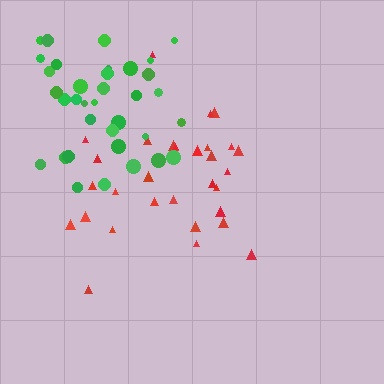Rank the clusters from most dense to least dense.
green, red.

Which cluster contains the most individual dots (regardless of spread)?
Green (35).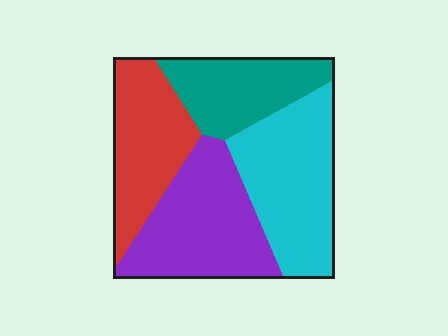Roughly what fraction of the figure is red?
Red takes up about one quarter (1/4) of the figure.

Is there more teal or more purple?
Purple.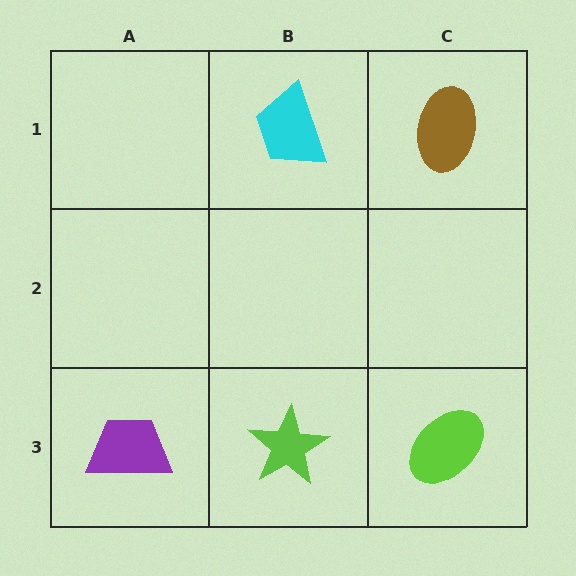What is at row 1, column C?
A brown ellipse.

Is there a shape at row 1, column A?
No, that cell is empty.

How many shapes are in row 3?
3 shapes.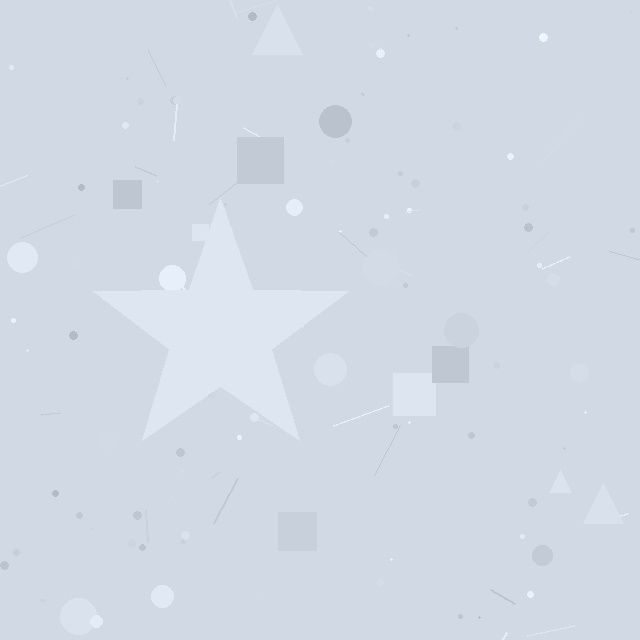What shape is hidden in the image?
A star is hidden in the image.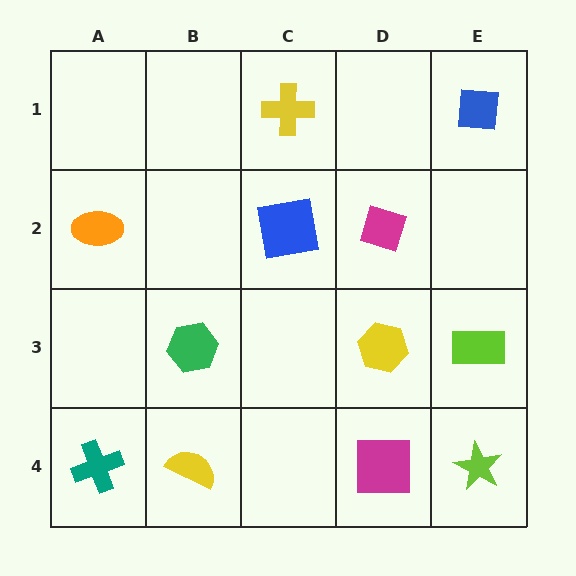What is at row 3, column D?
A yellow hexagon.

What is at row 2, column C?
A blue square.